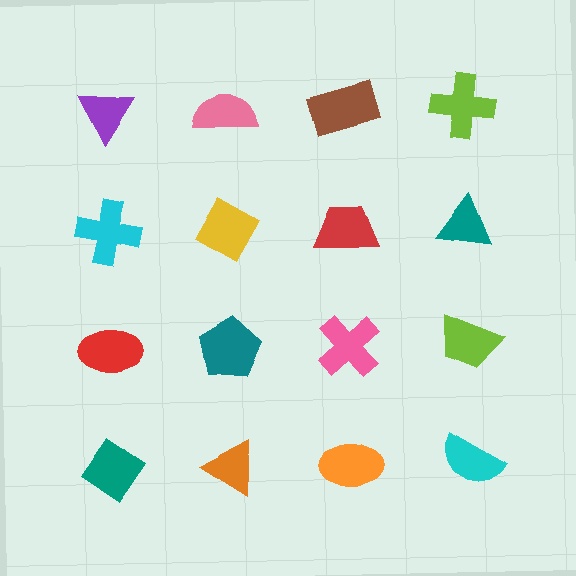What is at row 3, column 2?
A teal pentagon.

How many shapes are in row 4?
4 shapes.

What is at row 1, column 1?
A purple triangle.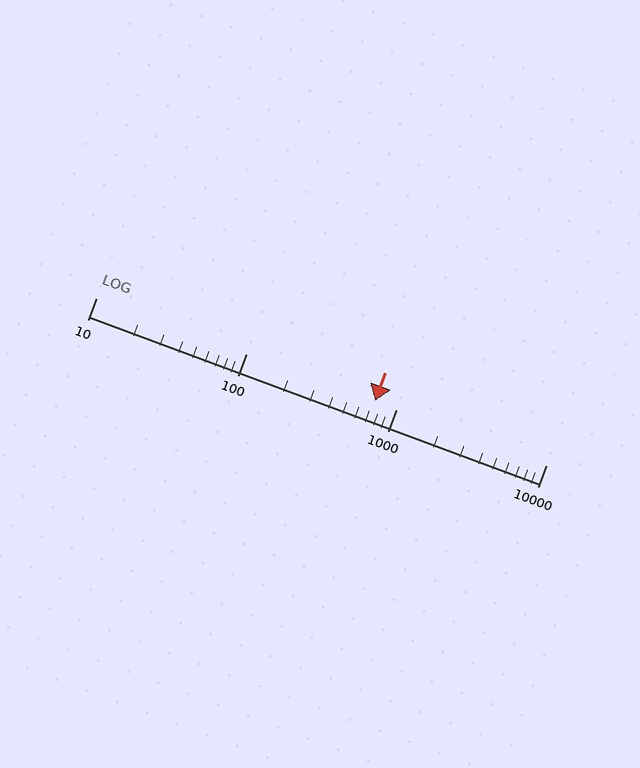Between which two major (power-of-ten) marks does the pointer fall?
The pointer is between 100 and 1000.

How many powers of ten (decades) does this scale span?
The scale spans 3 decades, from 10 to 10000.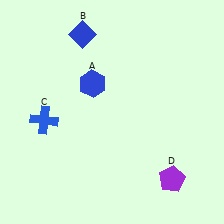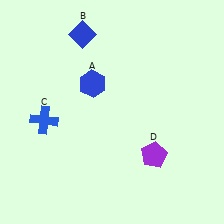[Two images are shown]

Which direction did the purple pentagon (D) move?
The purple pentagon (D) moved up.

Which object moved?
The purple pentagon (D) moved up.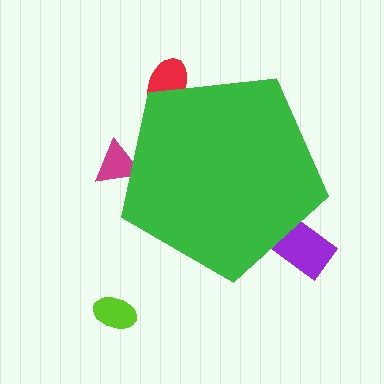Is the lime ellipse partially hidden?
No, the lime ellipse is fully visible.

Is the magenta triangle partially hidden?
Yes, the magenta triangle is partially hidden behind the green pentagon.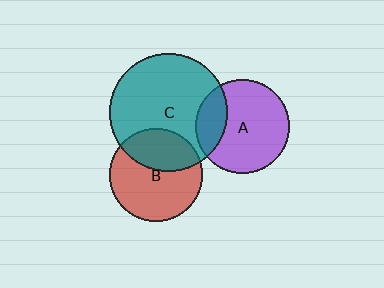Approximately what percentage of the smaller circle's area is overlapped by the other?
Approximately 20%.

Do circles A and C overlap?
Yes.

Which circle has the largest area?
Circle C (teal).